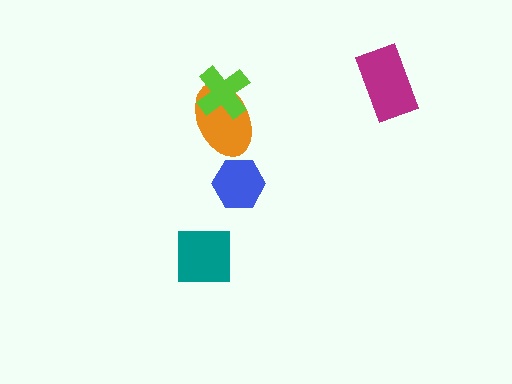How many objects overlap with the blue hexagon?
0 objects overlap with the blue hexagon.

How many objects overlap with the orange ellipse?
1 object overlaps with the orange ellipse.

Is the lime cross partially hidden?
No, no other shape covers it.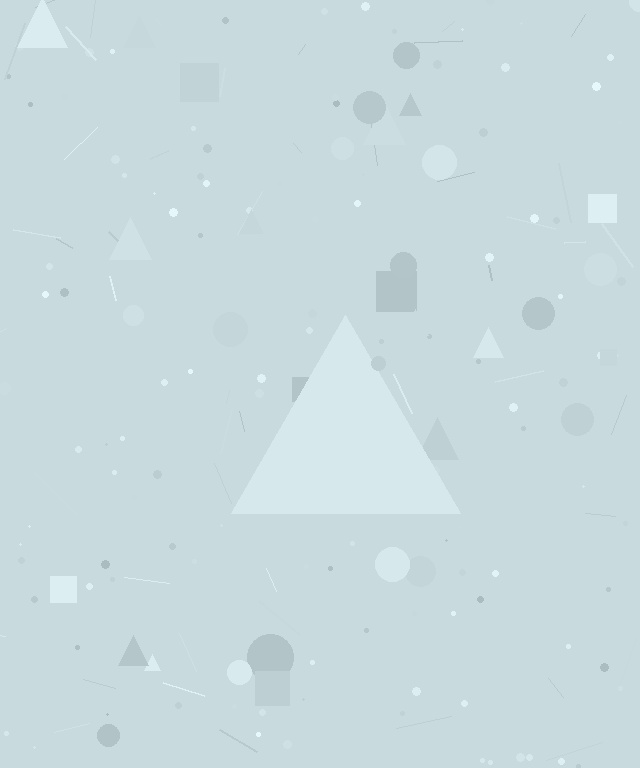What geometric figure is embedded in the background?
A triangle is embedded in the background.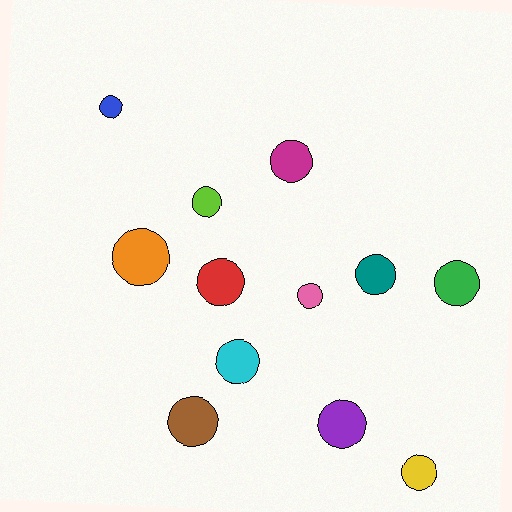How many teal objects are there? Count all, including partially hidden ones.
There is 1 teal object.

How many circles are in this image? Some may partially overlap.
There are 12 circles.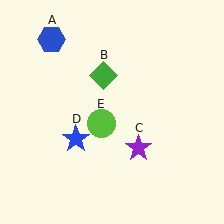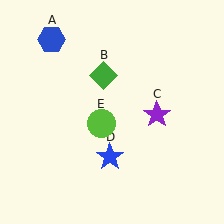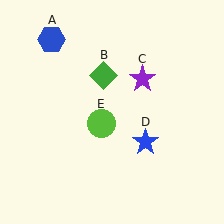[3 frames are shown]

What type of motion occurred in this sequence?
The purple star (object C), blue star (object D) rotated counterclockwise around the center of the scene.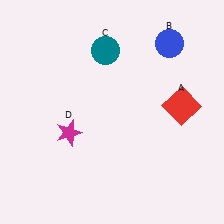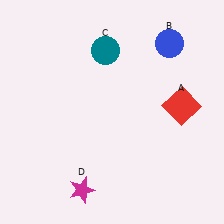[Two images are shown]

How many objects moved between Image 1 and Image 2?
1 object moved between the two images.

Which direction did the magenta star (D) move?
The magenta star (D) moved down.